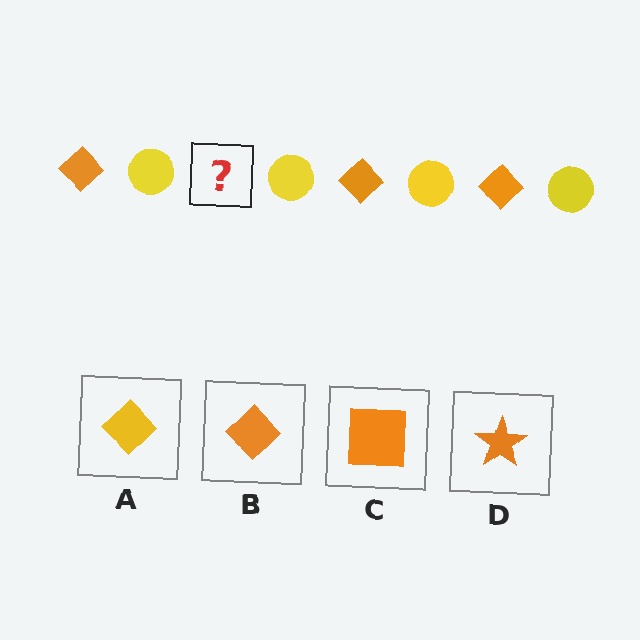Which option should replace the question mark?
Option B.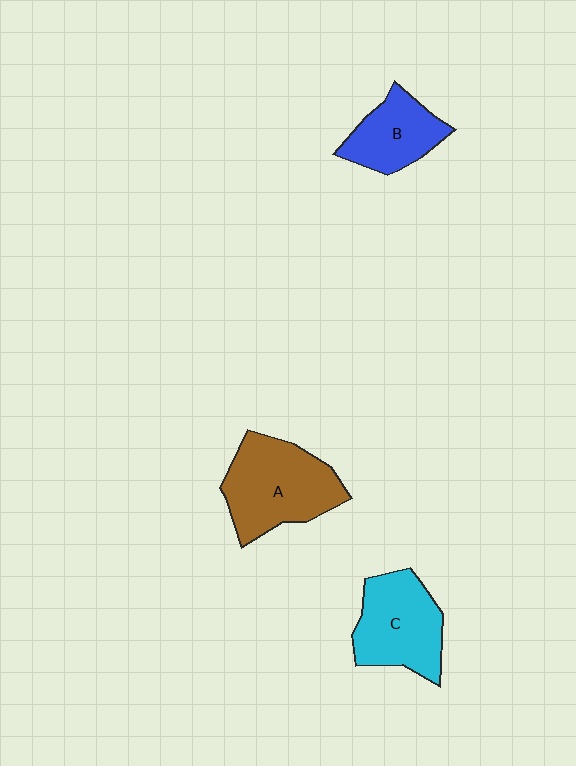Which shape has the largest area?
Shape A (brown).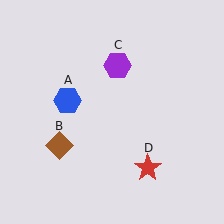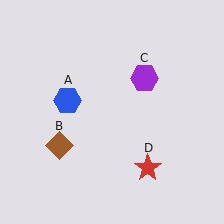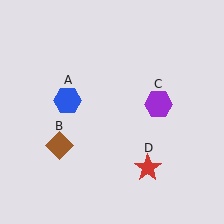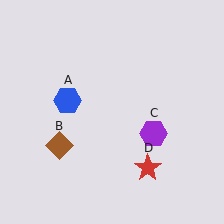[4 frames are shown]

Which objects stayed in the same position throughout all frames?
Blue hexagon (object A) and brown diamond (object B) and red star (object D) remained stationary.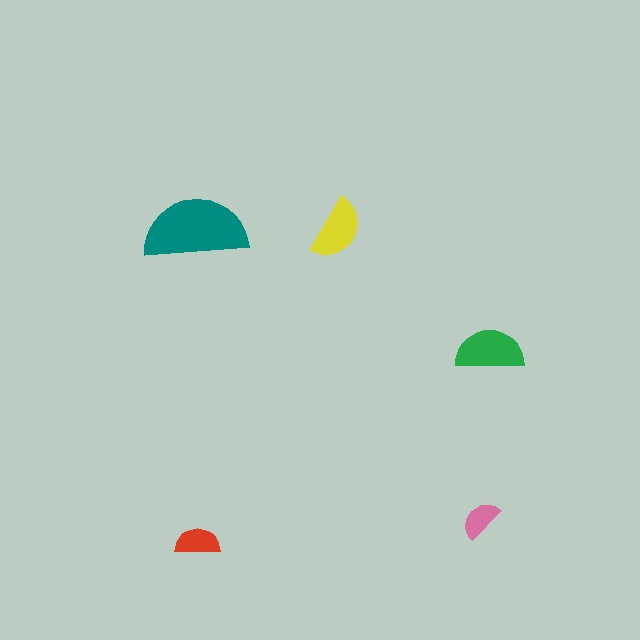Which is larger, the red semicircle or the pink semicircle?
The red one.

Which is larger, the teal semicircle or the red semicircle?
The teal one.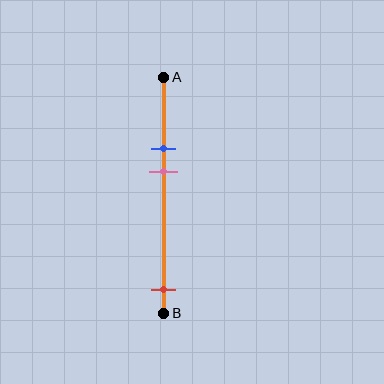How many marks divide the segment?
There are 3 marks dividing the segment.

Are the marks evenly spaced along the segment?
No, the marks are not evenly spaced.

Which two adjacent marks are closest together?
The blue and pink marks are the closest adjacent pair.